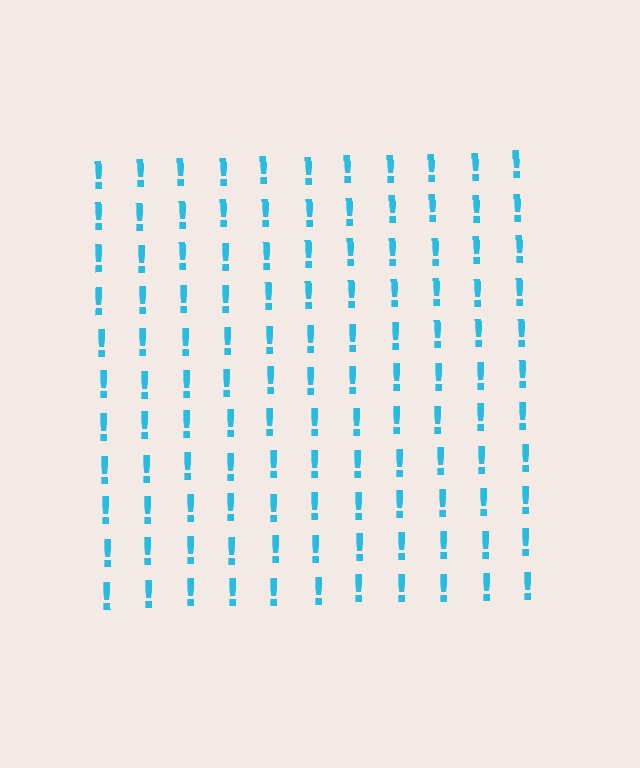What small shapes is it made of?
It is made of small exclamation marks.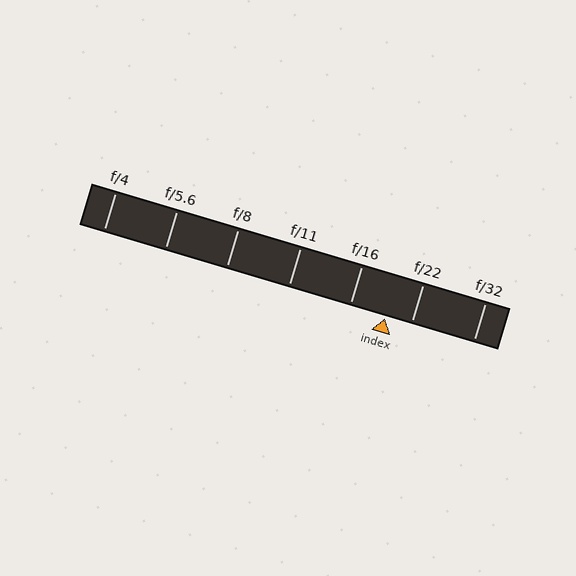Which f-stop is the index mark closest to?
The index mark is closest to f/22.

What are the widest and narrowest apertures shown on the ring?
The widest aperture shown is f/4 and the narrowest is f/32.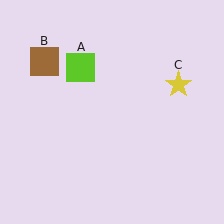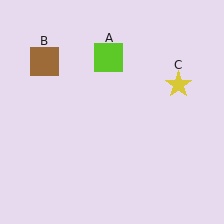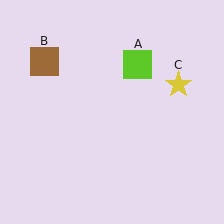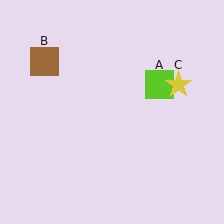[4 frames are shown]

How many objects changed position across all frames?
1 object changed position: lime square (object A).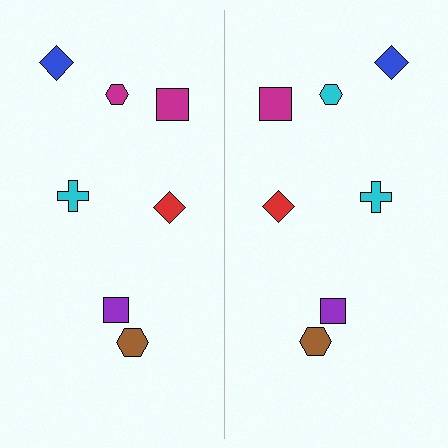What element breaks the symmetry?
The cyan hexagon on the right side breaks the symmetry — its mirror counterpart is magenta.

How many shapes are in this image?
There are 14 shapes in this image.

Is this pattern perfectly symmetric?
No, the pattern is not perfectly symmetric. The cyan hexagon on the right side breaks the symmetry — its mirror counterpart is magenta.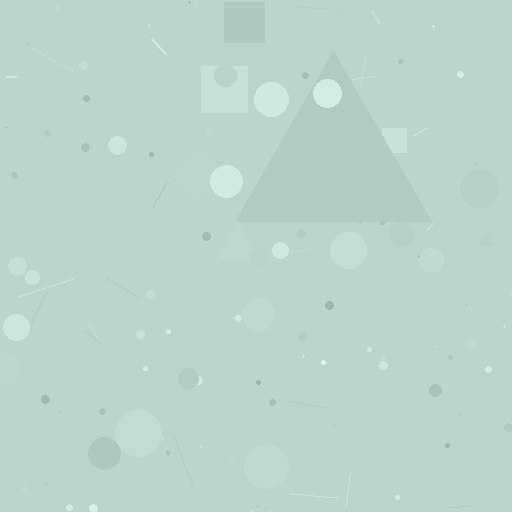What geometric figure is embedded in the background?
A triangle is embedded in the background.